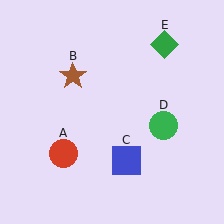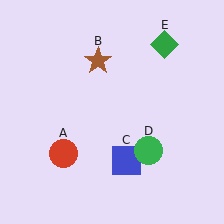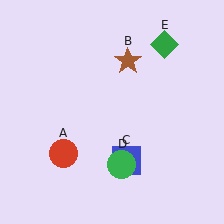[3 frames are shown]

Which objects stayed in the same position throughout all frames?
Red circle (object A) and blue square (object C) and green diamond (object E) remained stationary.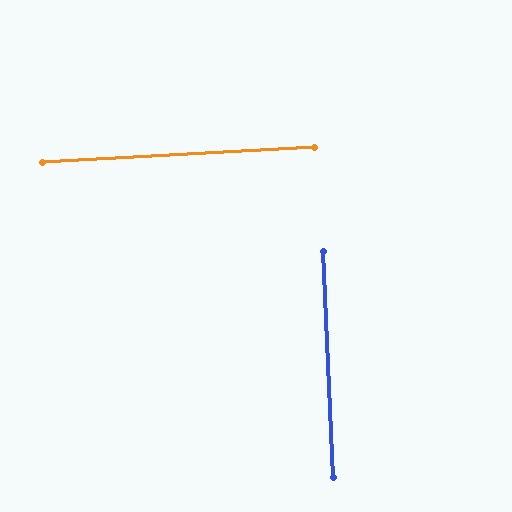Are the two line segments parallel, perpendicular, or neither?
Perpendicular — they meet at approximately 89°.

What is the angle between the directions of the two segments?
Approximately 89 degrees.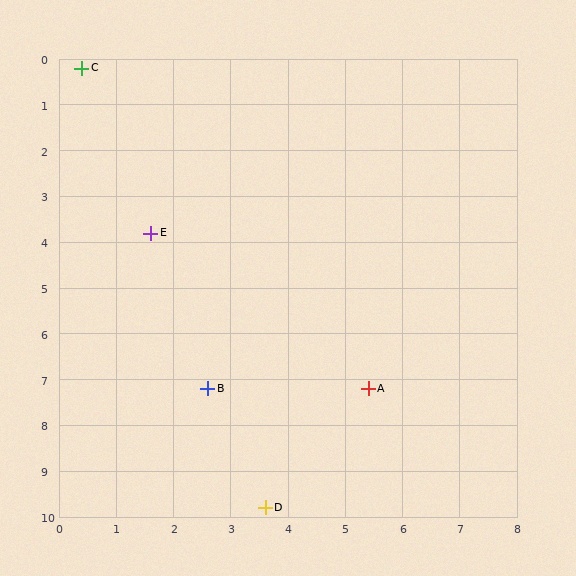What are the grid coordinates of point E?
Point E is at approximately (1.6, 3.8).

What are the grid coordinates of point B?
Point B is at approximately (2.6, 7.2).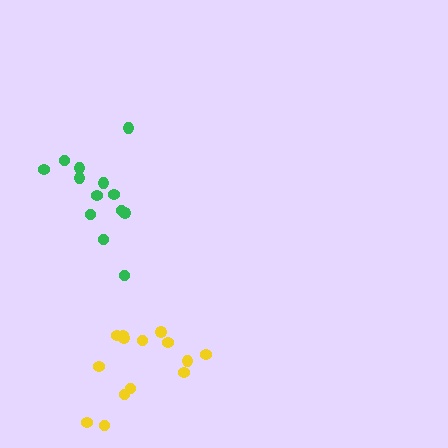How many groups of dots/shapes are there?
There are 2 groups.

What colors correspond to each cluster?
The clusters are colored: green, yellow.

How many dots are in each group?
Group 1: 13 dots, Group 2: 14 dots (27 total).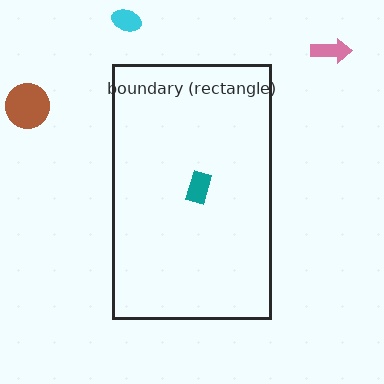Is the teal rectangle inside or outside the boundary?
Inside.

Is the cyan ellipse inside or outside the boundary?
Outside.